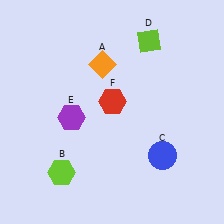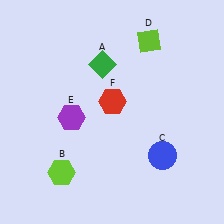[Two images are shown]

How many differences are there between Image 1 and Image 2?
There is 1 difference between the two images.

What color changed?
The diamond (A) changed from orange in Image 1 to green in Image 2.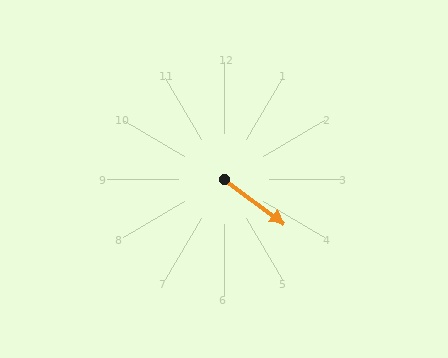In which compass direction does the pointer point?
Southeast.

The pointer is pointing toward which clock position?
Roughly 4 o'clock.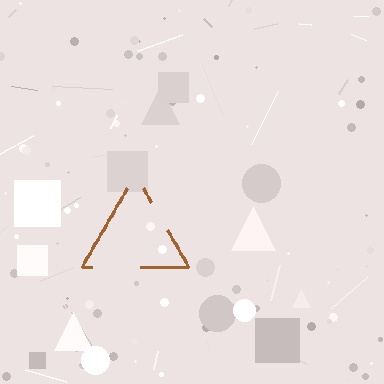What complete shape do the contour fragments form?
The contour fragments form a triangle.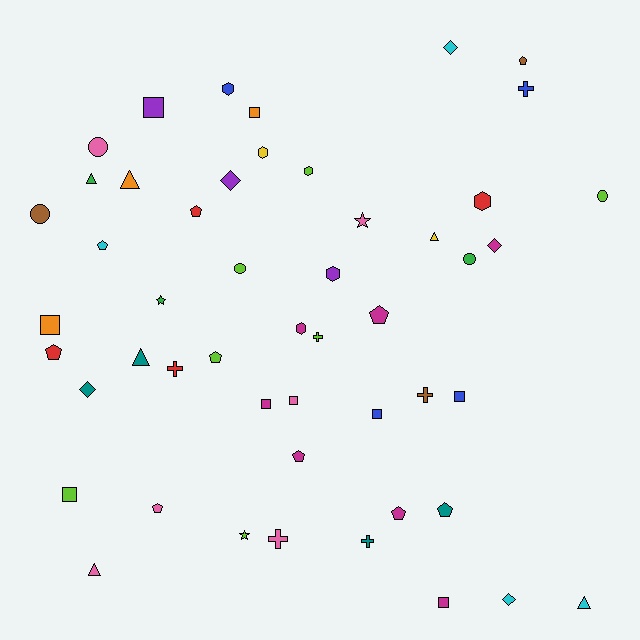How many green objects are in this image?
There are 3 green objects.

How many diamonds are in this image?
There are 5 diamonds.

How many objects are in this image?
There are 50 objects.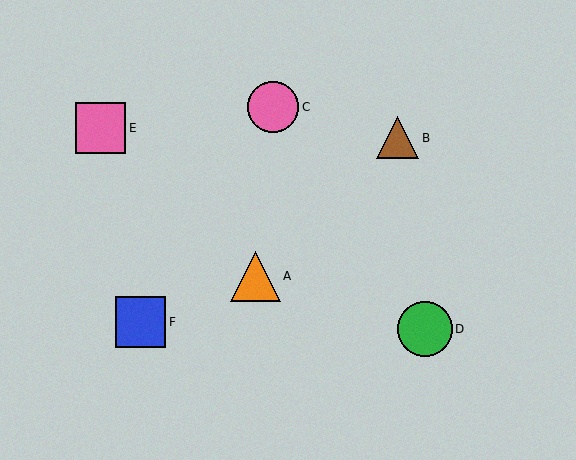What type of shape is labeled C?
Shape C is a pink circle.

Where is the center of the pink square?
The center of the pink square is at (101, 128).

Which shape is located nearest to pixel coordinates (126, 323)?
The blue square (labeled F) at (141, 322) is nearest to that location.